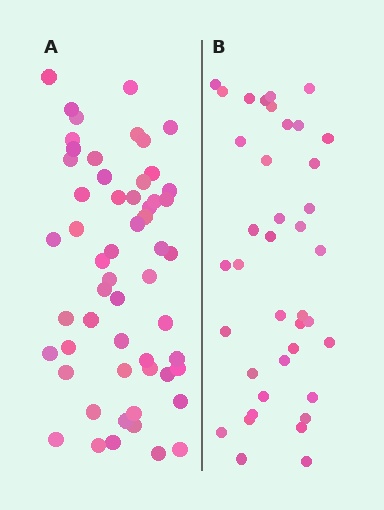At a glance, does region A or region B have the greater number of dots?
Region A (the left region) has more dots.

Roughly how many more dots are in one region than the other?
Region A has approximately 15 more dots than region B.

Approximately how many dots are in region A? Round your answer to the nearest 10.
About 60 dots. (The exact count is 56, which rounds to 60.)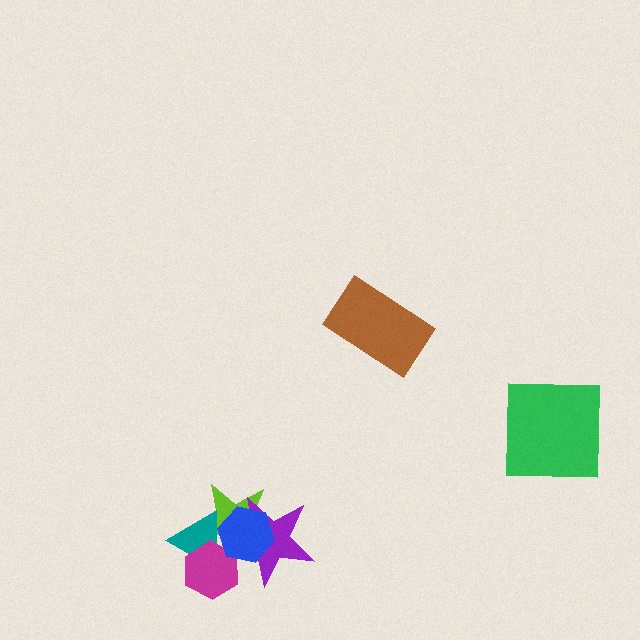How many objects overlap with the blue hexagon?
4 objects overlap with the blue hexagon.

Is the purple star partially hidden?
Yes, it is partially covered by another shape.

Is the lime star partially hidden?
Yes, it is partially covered by another shape.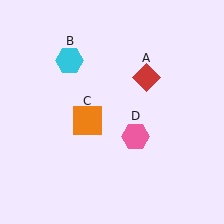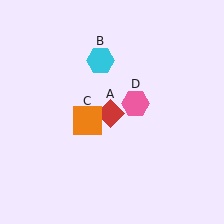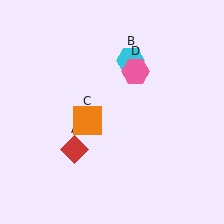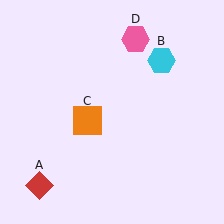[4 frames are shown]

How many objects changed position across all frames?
3 objects changed position: red diamond (object A), cyan hexagon (object B), pink hexagon (object D).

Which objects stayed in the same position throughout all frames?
Orange square (object C) remained stationary.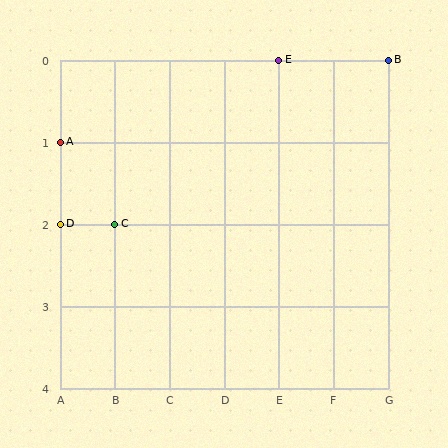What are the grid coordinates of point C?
Point C is at grid coordinates (B, 2).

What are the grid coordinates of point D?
Point D is at grid coordinates (A, 2).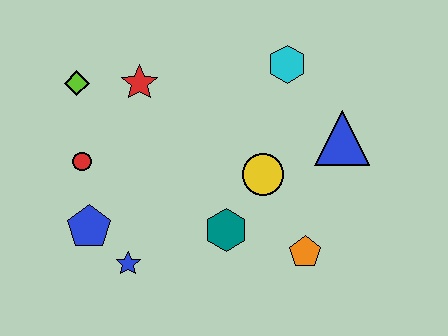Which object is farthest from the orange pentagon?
The lime diamond is farthest from the orange pentagon.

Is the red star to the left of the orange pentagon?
Yes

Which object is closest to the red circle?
The blue pentagon is closest to the red circle.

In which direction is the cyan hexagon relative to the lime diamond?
The cyan hexagon is to the right of the lime diamond.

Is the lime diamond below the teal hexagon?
No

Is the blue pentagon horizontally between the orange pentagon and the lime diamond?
Yes